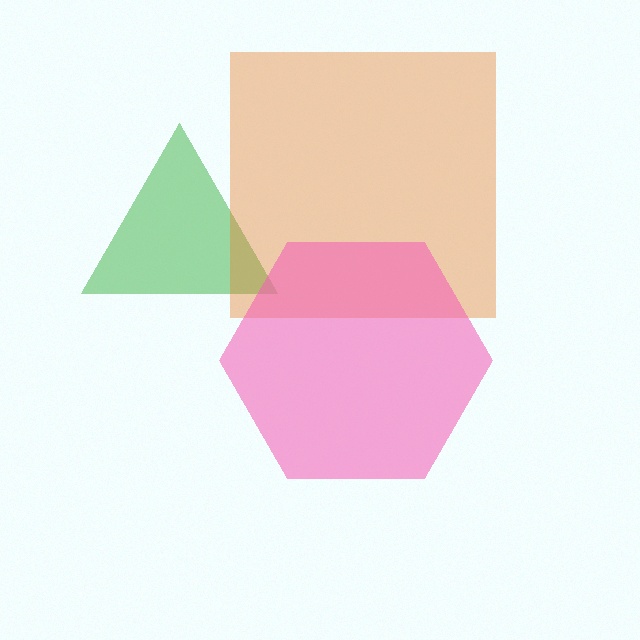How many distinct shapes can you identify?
There are 3 distinct shapes: a green triangle, an orange square, a pink hexagon.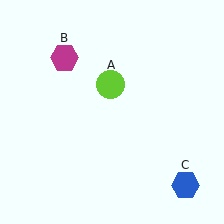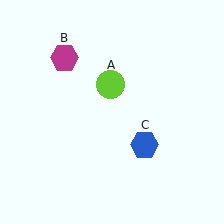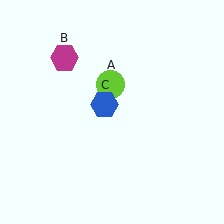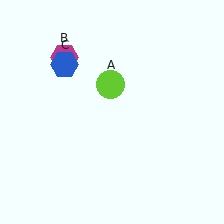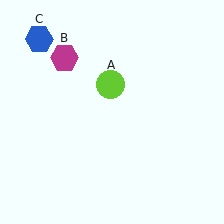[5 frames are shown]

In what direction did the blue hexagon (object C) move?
The blue hexagon (object C) moved up and to the left.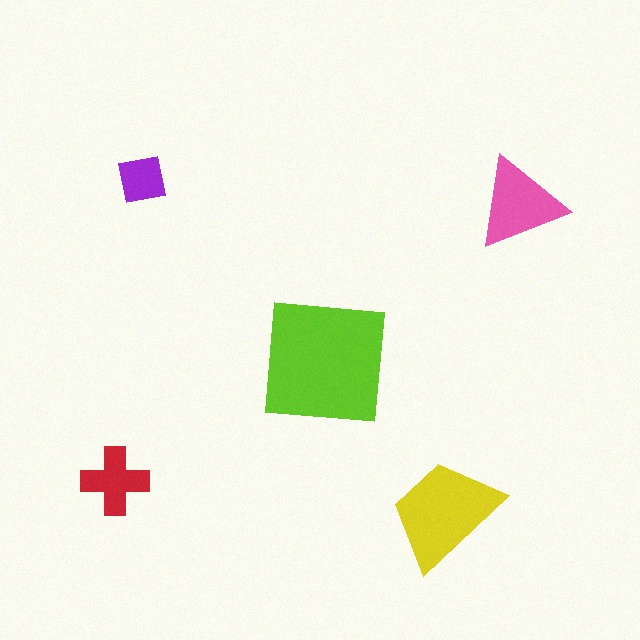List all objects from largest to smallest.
The lime square, the yellow trapezoid, the pink triangle, the red cross, the purple square.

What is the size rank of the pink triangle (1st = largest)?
3rd.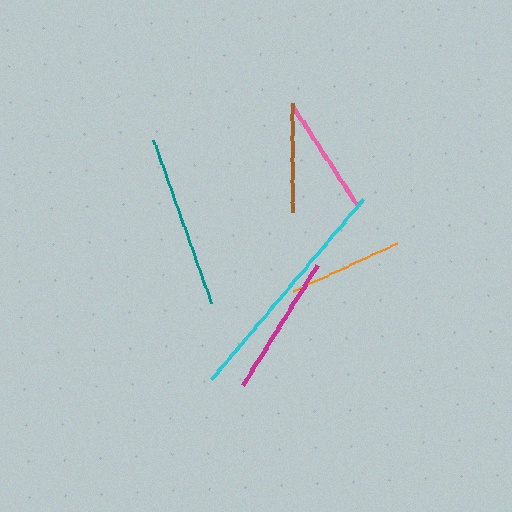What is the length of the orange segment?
The orange segment is approximately 114 pixels long.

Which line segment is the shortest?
The brown line is the shortest at approximately 109 pixels.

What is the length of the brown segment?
The brown segment is approximately 109 pixels long.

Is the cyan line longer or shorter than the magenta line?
The cyan line is longer than the magenta line.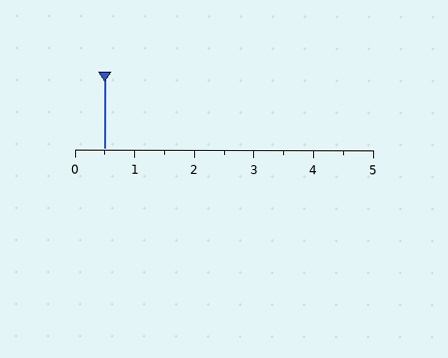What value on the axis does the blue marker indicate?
The marker indicates approximately 0.5.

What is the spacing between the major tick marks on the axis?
The major ticks are spaced 1 apart.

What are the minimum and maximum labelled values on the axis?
The axis runs from 0 to 5.